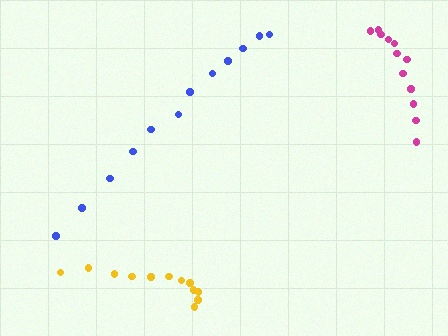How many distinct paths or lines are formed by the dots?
There are 3 distinct paths.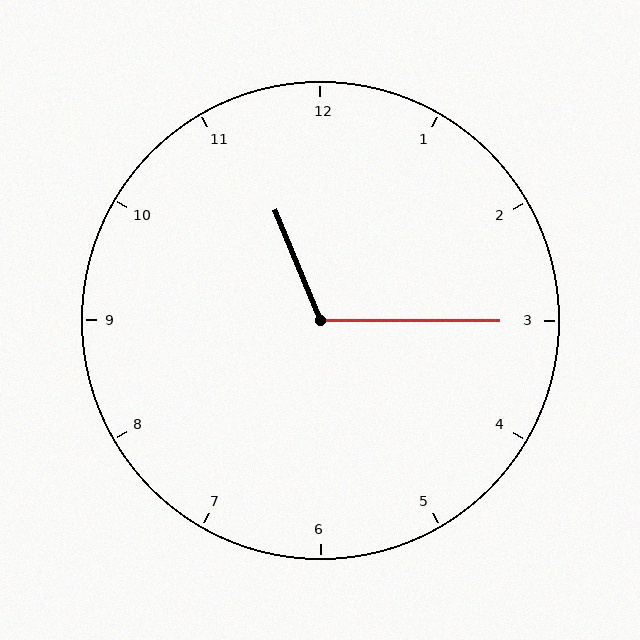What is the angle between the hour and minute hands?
Approximately 112 degrees.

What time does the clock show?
11:15.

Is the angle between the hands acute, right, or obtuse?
It is obtuse.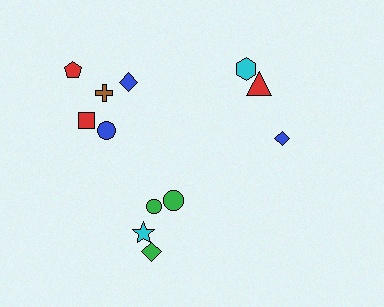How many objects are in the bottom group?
There are 4 objects.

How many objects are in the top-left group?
There are 5 objects.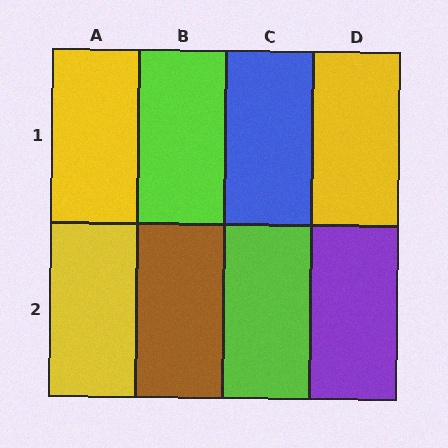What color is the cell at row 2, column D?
Purple.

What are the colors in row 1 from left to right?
Yellow, lime, blue, yellow.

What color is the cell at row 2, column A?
Yellow.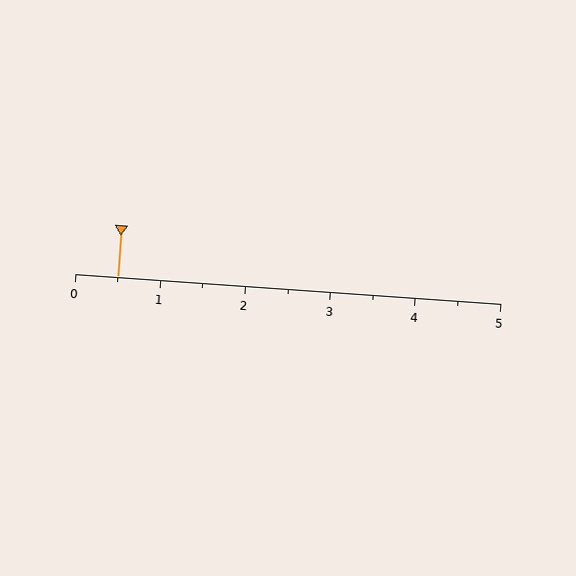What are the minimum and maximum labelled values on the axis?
The axis runs from 0 to 5.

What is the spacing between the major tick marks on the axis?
The major ticks are spaced 1 apart.